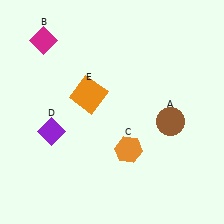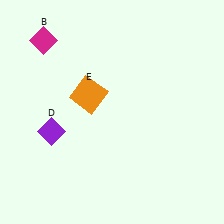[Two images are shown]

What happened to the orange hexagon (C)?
The orange hexagon (C) was removed in Image 2. It was in the bottom-right area of Image 1.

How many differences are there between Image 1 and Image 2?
There are 2 differences between the two images.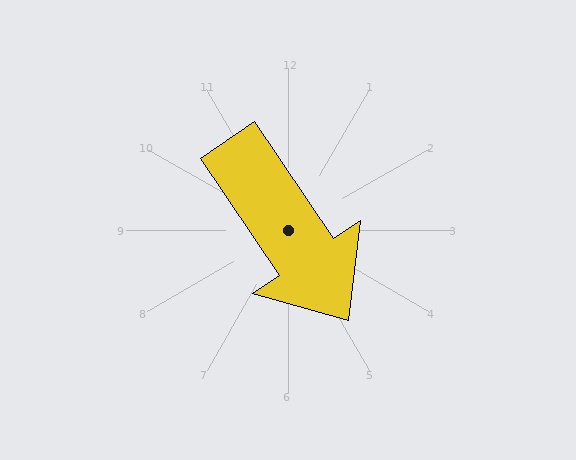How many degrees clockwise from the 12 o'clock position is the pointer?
Approximately 146 degrees.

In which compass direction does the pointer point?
Southeast.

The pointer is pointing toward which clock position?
Roughly 5 o'clock.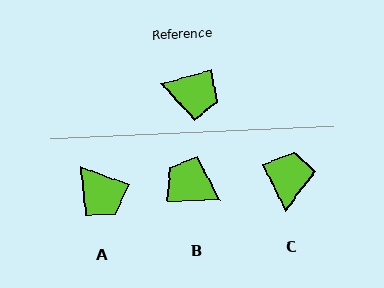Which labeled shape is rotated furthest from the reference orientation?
B, about 165 degrees away.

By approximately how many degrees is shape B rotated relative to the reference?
Approximately 165 degrees counter-clockwise.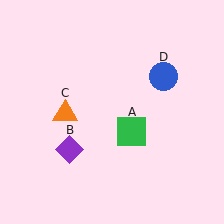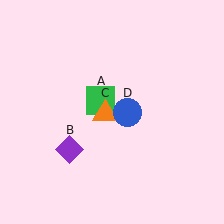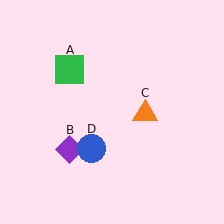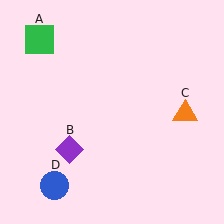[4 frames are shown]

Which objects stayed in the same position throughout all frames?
Purple diamond (object B) remained stationary.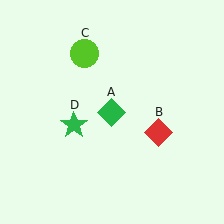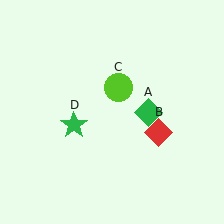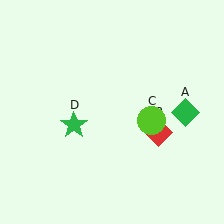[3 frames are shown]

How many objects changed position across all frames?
2 objects changed position: green diamond (object A), lime circle (object C).